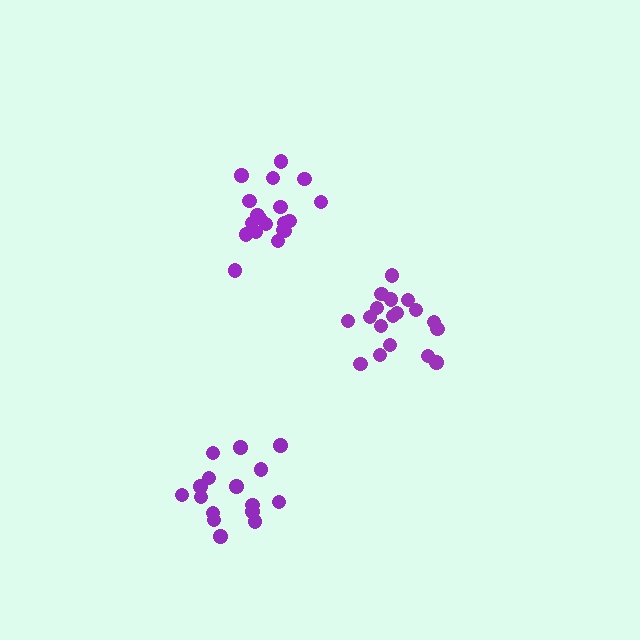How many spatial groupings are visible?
There are 3 spatial groupings.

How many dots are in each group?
Group 1: 18 dots, Group 2: 19 dots, Group 3: 16 dots (53 total).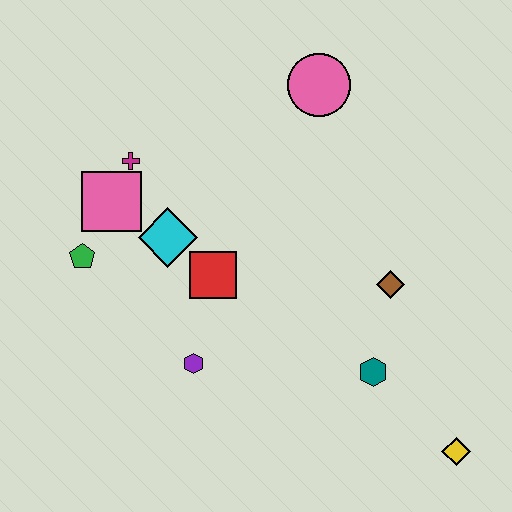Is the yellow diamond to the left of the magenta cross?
No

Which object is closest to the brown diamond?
The teal hexagon is closest to the brown diamond.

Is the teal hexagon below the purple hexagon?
Yes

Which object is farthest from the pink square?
The yellow diamond is farthest from the pink square.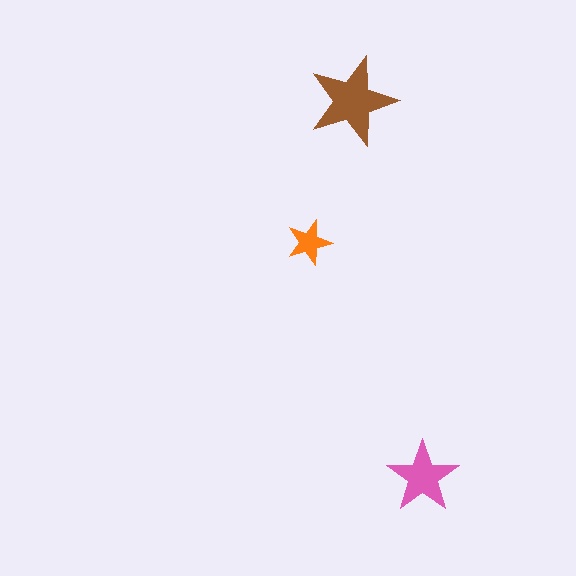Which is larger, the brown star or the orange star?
The brown one.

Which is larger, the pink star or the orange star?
The pink one.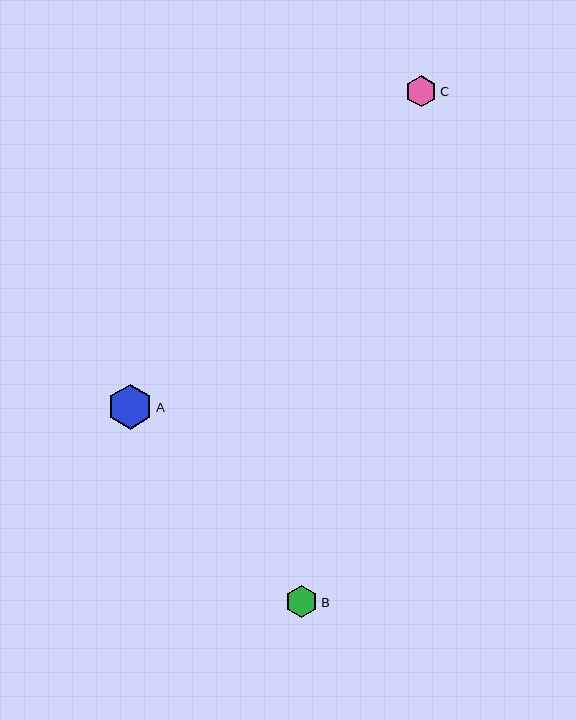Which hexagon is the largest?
Hexagon A is the largest with a size of approximately 45 pixels.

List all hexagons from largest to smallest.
From largest to smallest: A, B, C.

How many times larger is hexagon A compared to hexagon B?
Hexagon A is approximately 1.4 times the size of hexagon B.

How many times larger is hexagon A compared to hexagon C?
Hexagon A is approximately 1.4 times the size of hexagon C.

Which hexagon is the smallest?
Hexagon C is the smallest with a size of approximately 31 pixels.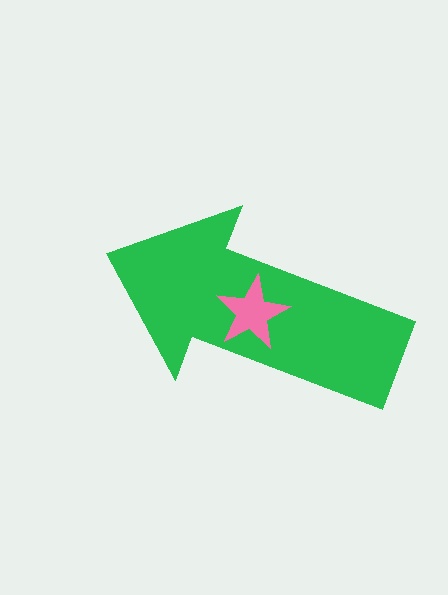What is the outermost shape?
The green arrow.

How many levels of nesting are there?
2.